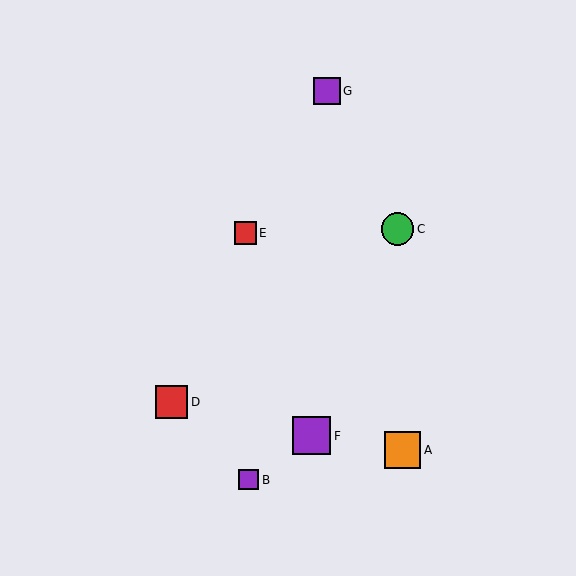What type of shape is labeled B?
Shape B is a purple square.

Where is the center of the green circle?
The center of the green circle is at (398, 229).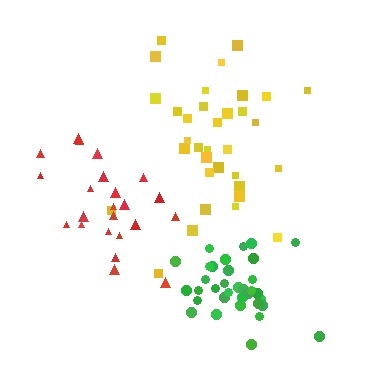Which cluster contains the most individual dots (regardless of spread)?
Green (35).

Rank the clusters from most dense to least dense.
green, yellow, red.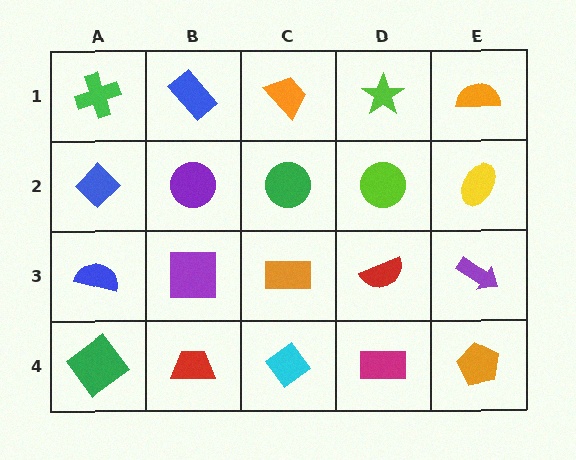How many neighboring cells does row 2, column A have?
3.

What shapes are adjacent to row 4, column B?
A purple square (row 3, column B), a green diamond (row 4, column A), a cyan diamond (row 4, column C).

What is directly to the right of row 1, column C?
A lime star.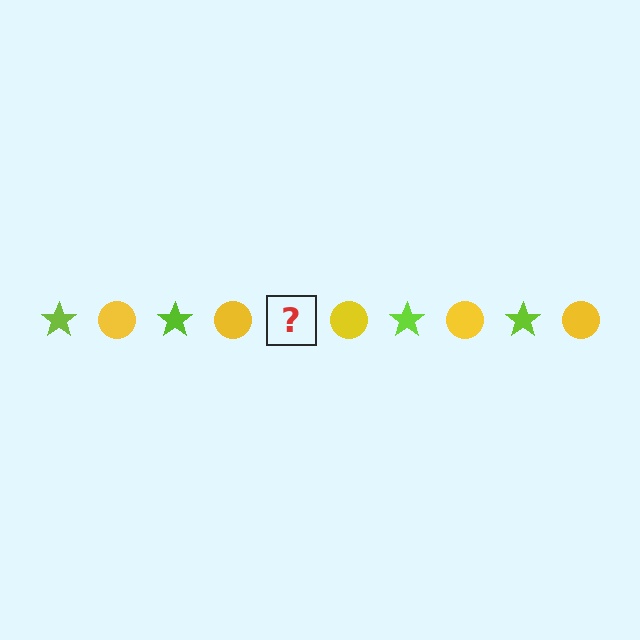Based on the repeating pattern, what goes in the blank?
The blank should be a lime star.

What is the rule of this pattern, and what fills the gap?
The rule is that the pattern alternates between lime star and yellow circle. The gap should be filled with a lime star.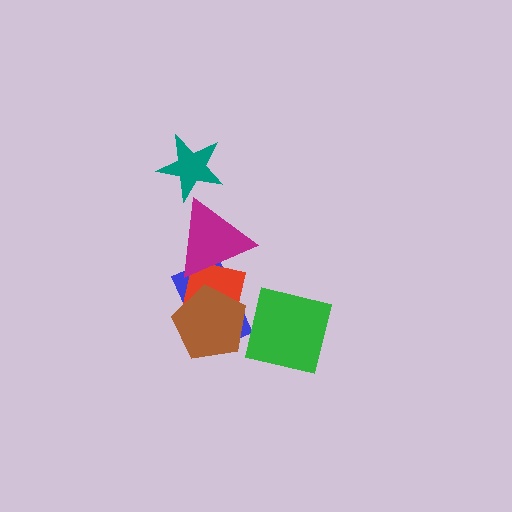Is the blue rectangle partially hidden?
Yes, it is partially covered by another shape.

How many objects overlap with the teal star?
0 objects overlap with the teal star.